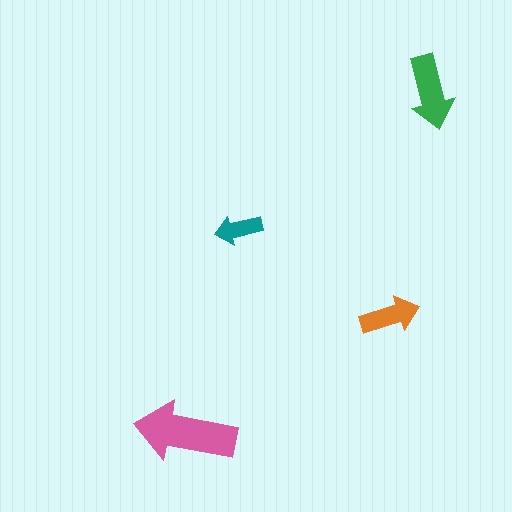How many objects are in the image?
There are 4 objects in the image.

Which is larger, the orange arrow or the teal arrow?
The orange one.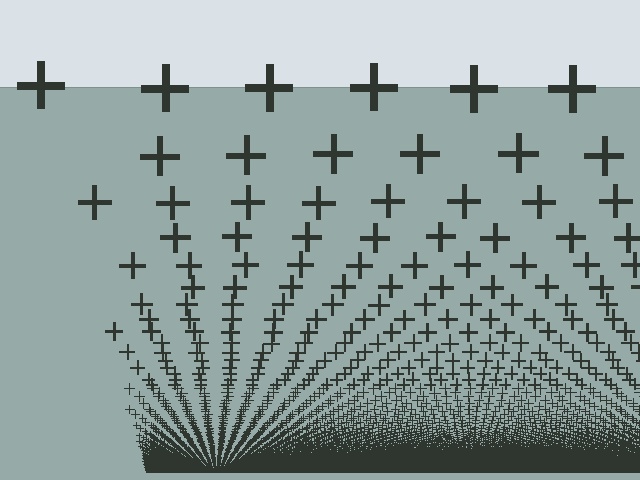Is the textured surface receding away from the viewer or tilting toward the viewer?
The surface appears to tilt toward the viewer. Texture elements get larger and sparser toward the top.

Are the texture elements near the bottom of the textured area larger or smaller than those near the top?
Smaller. The gradient is inverted — elements near the bottom are smaller and denser.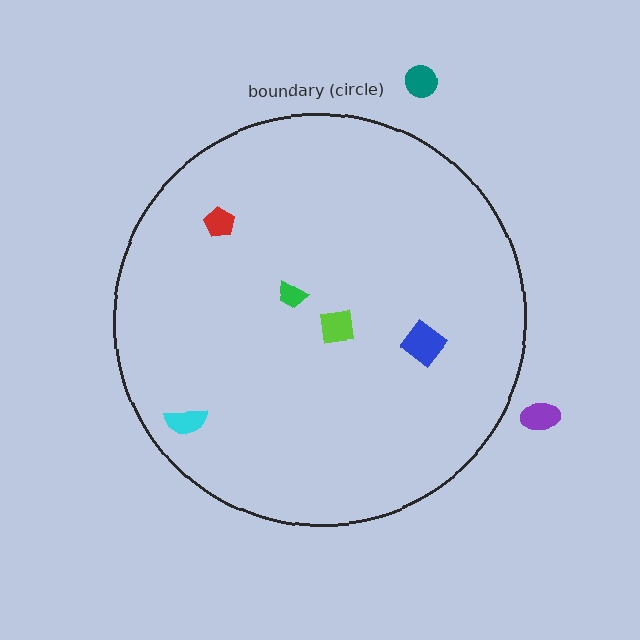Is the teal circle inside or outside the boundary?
Outside.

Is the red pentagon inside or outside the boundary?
Inside.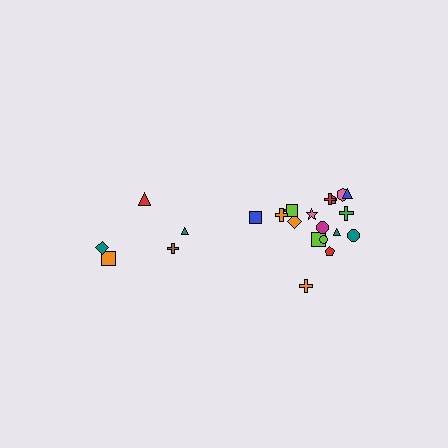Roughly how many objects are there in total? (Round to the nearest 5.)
Roughly 25 objects in total.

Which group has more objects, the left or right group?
The right group.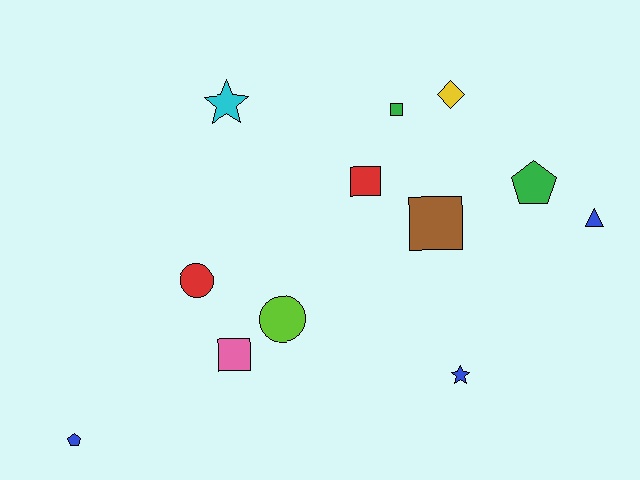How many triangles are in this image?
There is 1 triangle.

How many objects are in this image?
There are 12 objects.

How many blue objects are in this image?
There are 3 blue objects.